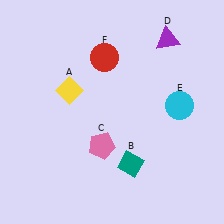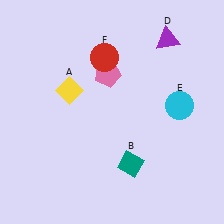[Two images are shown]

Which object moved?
The pink pentagon (C) moved up.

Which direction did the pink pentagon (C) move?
The pink pentagon (C) moved up.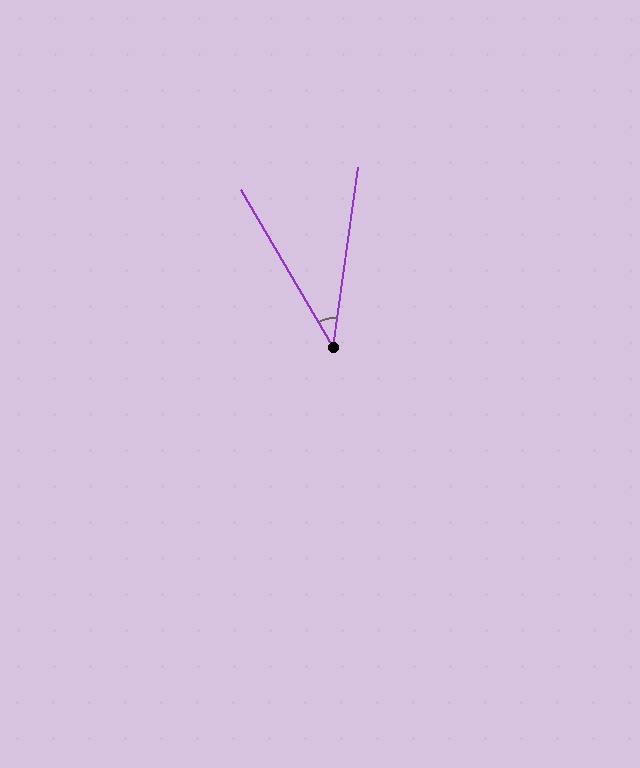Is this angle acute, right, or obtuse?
It is acute.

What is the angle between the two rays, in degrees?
Approximately 38 degrees.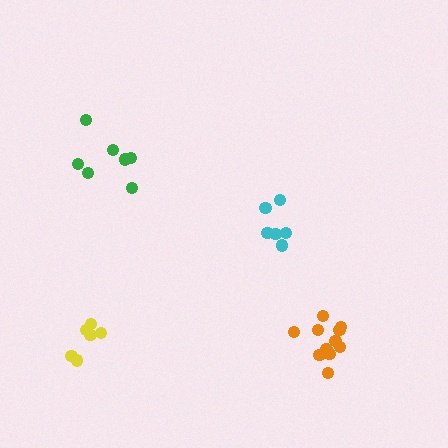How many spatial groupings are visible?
There are 4 spatial groupings.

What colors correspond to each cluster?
The clusters are colored: orange, green, cyan, yellow.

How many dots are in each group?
Group 1: 11 dots, Group 2: 7 dots, Group 3: 6 dots, Group 4: 6 dots (30 total).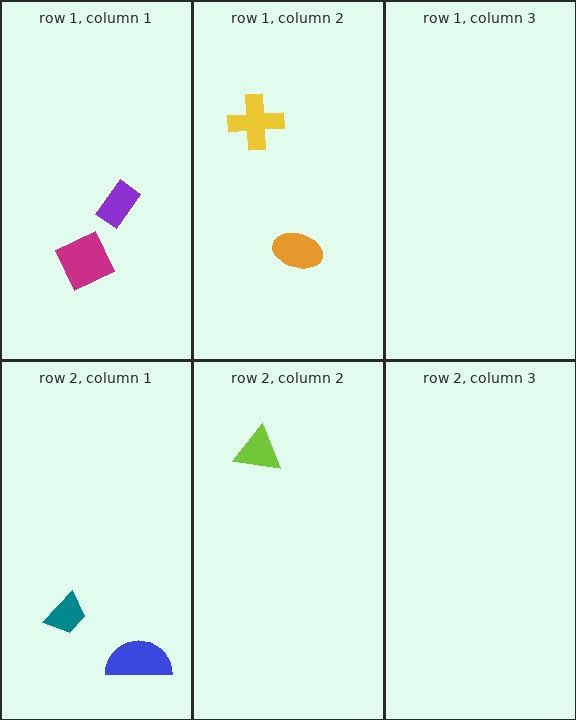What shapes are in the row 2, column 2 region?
The lime triangle.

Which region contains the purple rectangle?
The row 1, column 1 region.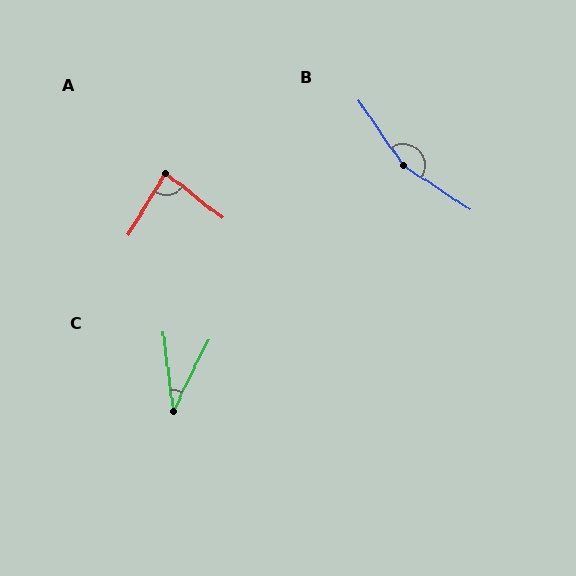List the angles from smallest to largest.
C (33°), A (84°), B (158°).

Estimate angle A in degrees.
Approximately 84 degrees.